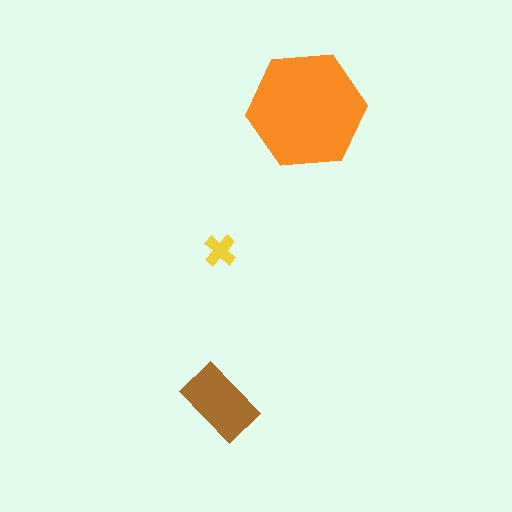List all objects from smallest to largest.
The yellow cross, the brown rectangle, the orange hexagon.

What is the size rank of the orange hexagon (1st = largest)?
1st.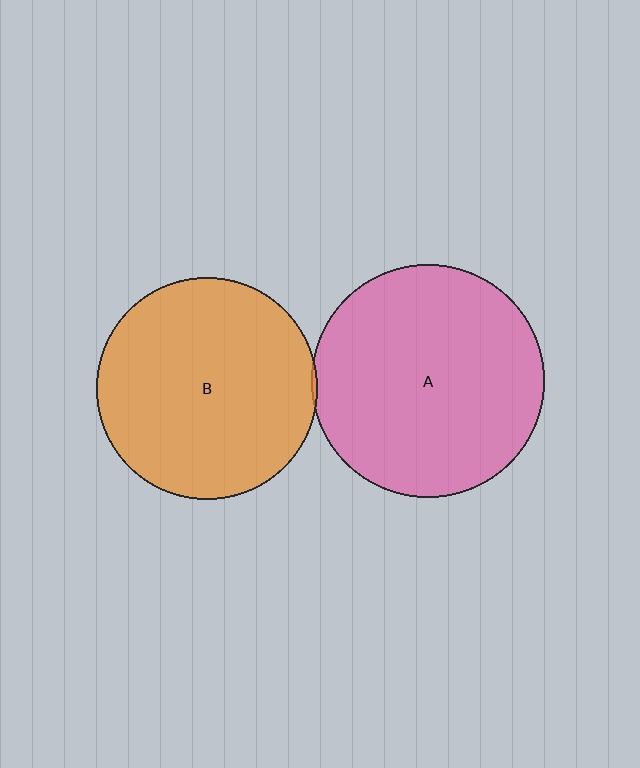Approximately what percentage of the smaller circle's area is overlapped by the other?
Approximately 5%.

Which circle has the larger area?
Circle A (pink).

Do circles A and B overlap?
Yes.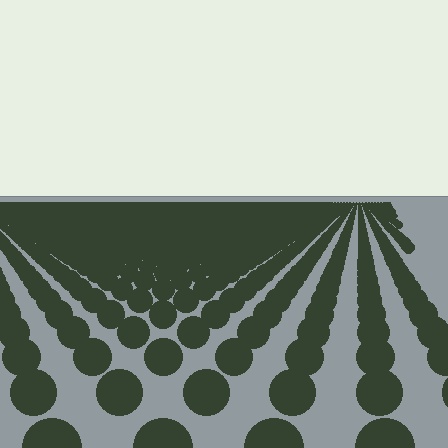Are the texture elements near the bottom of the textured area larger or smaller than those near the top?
Larger. Near the bottom, elements are closer to the viewer and appear at a bigger on-screen size.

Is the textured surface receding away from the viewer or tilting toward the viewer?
The surface is receding away from the viewer. Texture elements get smaller and denser toward the top.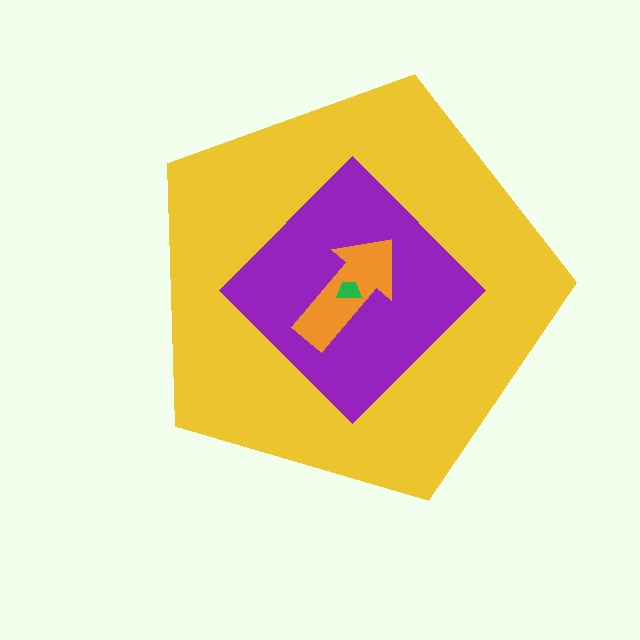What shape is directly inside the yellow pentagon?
The purple diamond.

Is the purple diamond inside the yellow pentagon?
Yes.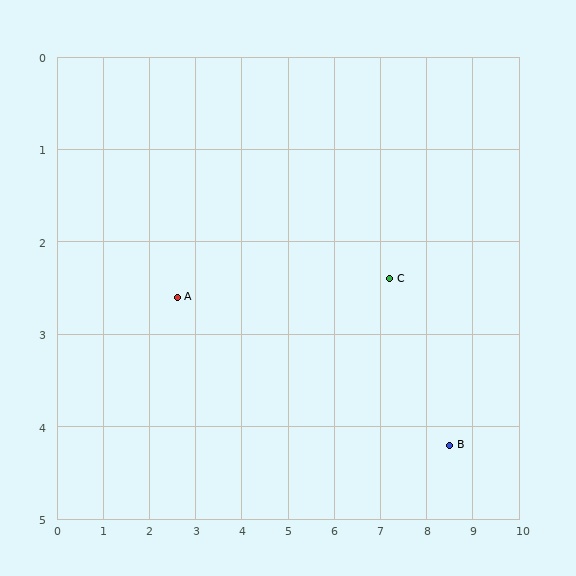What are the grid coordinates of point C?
Point C is at approximately (7.2, 2.4).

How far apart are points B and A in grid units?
Points B and A are about 6.1 grid units apart.